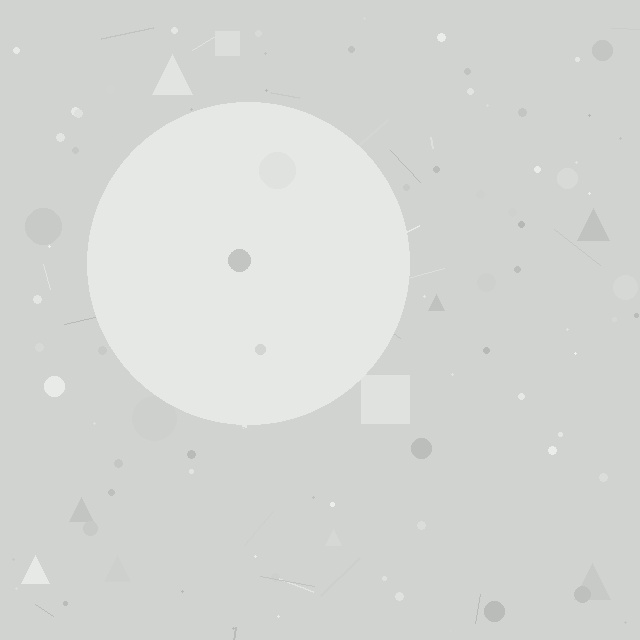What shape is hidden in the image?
A circle is hidden in the image.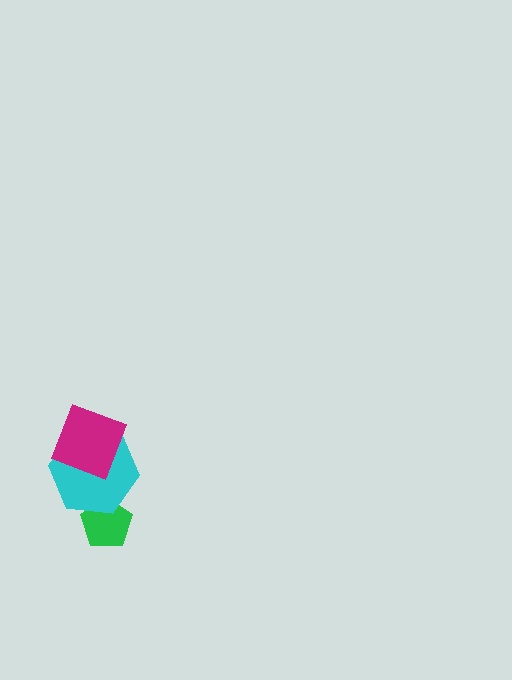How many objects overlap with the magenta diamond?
1 object overlaps with the magenta diamond.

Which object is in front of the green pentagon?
The cyan hexagon is in front of the green pentagon.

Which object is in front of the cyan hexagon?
The magenta diamond is in front of the cyan hexagon.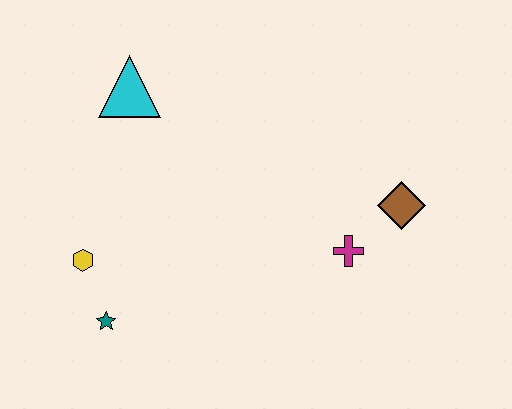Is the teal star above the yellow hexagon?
No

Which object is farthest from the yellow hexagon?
The brown diamond is farthest from the yellow hexagon.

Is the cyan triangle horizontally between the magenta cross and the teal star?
Yes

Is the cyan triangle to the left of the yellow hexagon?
No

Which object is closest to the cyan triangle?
The yellow hexagon is closest to the cyan triangle.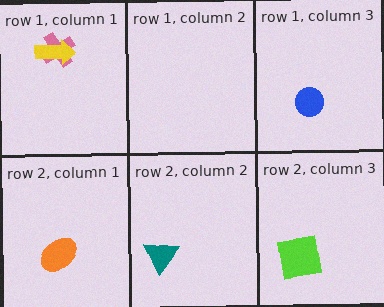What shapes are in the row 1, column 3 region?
The blue circle.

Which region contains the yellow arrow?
The row 1, column 1 region.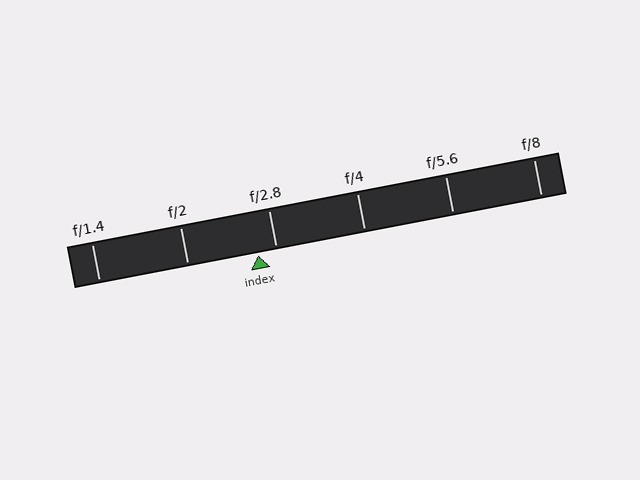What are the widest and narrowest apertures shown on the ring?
The widest aperture shown is f/1.4 and the narrowest is f/8.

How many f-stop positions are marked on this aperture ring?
There are 6 f-stop positions marked.